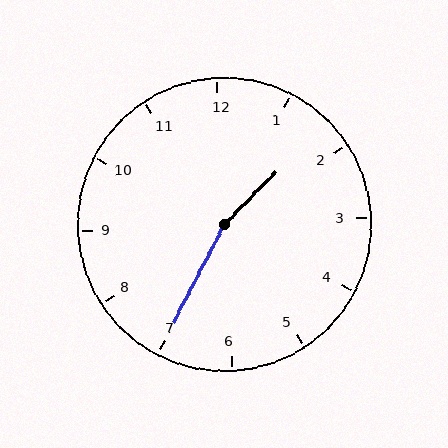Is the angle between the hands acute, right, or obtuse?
It is obtuse.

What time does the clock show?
1:35.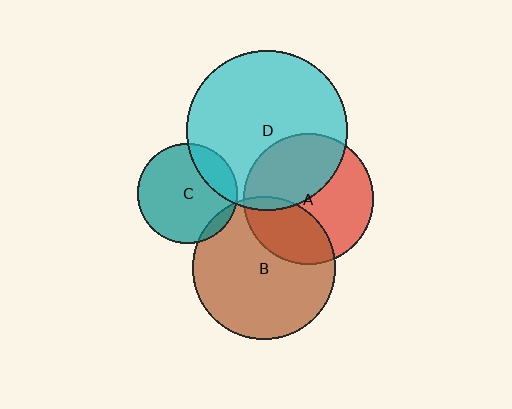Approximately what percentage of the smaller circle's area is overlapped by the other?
Approximately 20%.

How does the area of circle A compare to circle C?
Approximately 1.7 times.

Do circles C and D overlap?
Yes.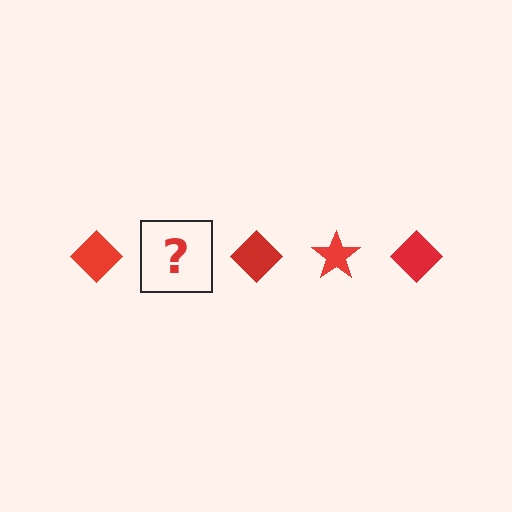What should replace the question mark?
The question mark should be replaced with a red star.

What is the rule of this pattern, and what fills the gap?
The rule is that the pattern cycles through diamond, star shapes in red. The gap should be filled with a red star.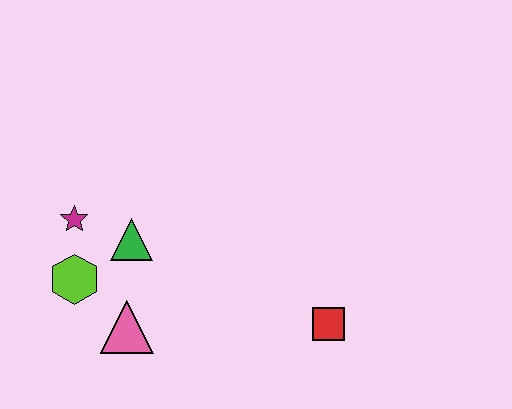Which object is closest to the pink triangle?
The lime hexagon is closest to the pink triangle.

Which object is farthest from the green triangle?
The red square is farthest from the green triangle.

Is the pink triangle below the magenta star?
Yes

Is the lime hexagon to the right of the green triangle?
No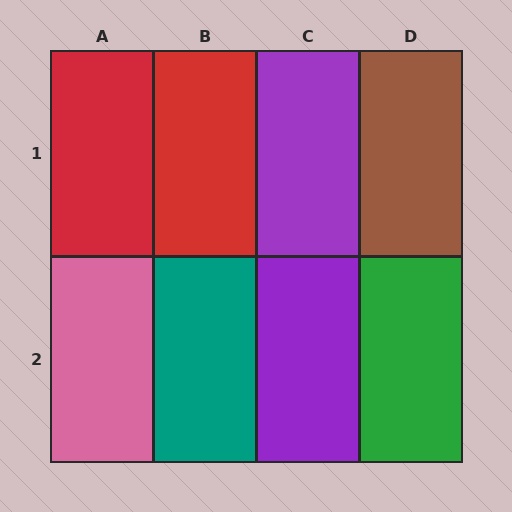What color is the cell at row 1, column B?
Red.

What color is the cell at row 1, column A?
Red.